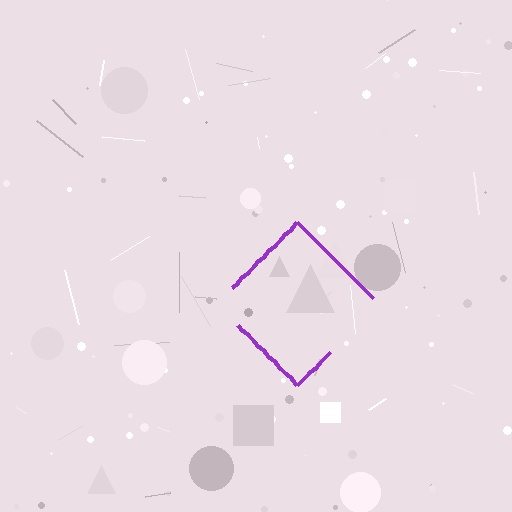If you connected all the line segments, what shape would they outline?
They would outline a diamond.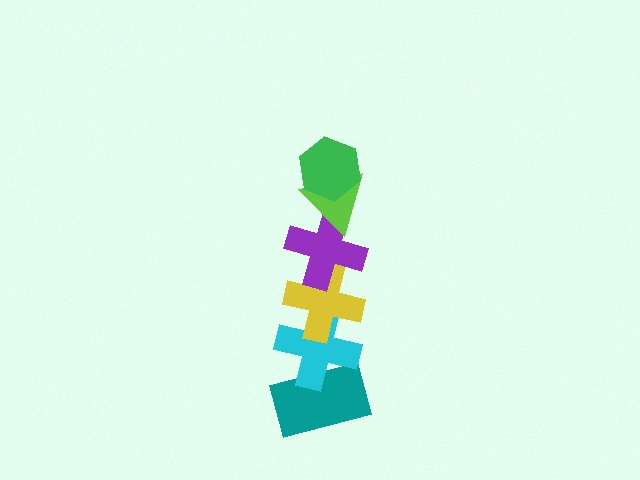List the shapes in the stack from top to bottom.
From top to bottom: the green hexagon, the lime triangle, the purple cross, the yellow cross, the cyan cross, the teal rectangle.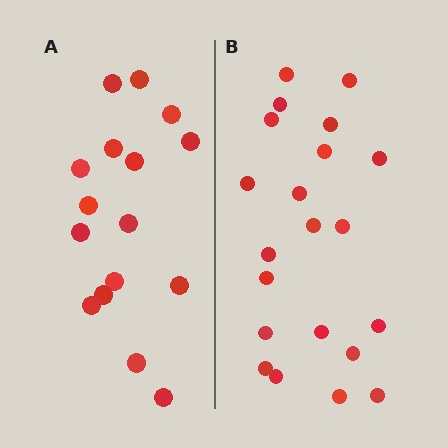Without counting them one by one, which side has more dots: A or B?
Region B (the right region) has more dots.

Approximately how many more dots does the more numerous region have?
Region B has about 5 more dots than region A.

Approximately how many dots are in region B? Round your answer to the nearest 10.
About 20 dots. (The exact count is 21, which rounds to 20.)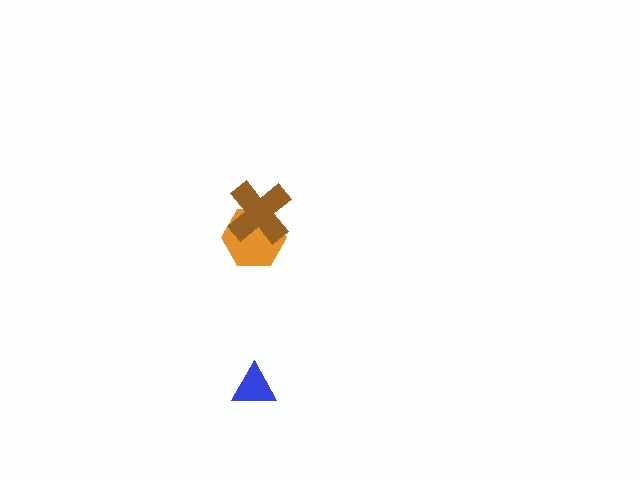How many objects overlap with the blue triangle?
0 objects overlap with the blue triangle.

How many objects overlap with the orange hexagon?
1 object overlaps with the orange hexagon.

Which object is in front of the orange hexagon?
The brown cross is in front of the orange hexagon.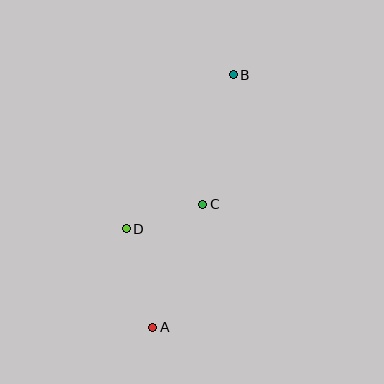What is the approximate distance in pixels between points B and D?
The distance between B and D is approximately 187 pixels.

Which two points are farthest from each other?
Points A and B are farthest from each other.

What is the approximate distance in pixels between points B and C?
The distance between B and C is approximately 133 pixels.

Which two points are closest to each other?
Points C and D are closest to each other.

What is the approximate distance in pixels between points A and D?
The distance between A and D is approximately 102 pixels.